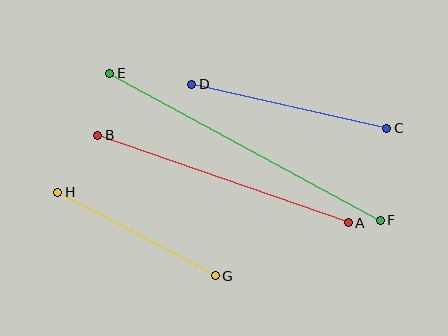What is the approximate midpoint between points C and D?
The midpoint is at approximately (289, 106) pixels.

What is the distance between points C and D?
The distance is approximately 200 pixels.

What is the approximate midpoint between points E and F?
The midpoint is at approximately (245, 147) pixels.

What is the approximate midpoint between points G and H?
The midpoint is at approximately (137, 234) pixels.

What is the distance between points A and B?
The distance is approximately 265 pixels.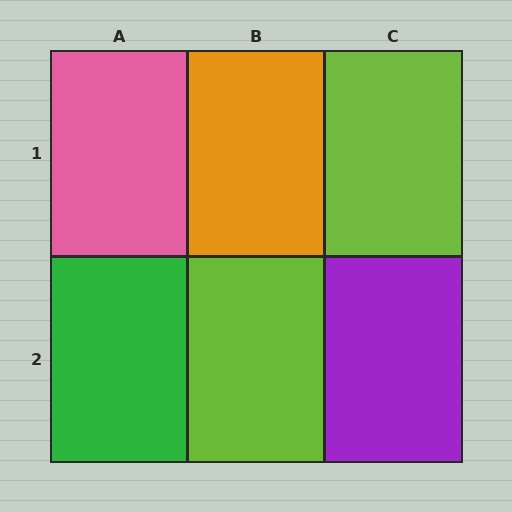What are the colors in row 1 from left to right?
Pink, orange, lime.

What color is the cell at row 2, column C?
Purple.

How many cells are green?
1 cell is green.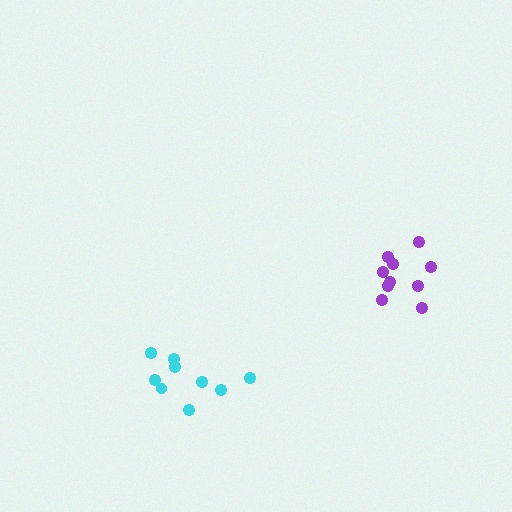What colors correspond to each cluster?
The clusters are colored: cyan, purple.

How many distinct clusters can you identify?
There are 2 distinct clusters.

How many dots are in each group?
Group 1: 9 dots, Group 2: 10 dots (19 total).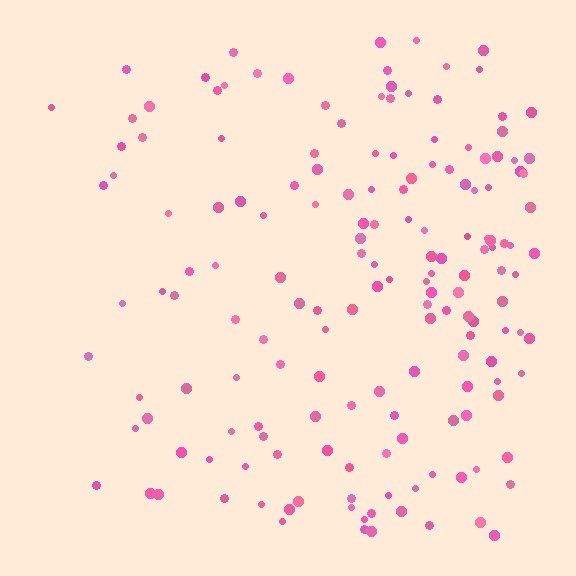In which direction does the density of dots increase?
From left to right, with the right side densest.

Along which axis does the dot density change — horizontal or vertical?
Horizontal.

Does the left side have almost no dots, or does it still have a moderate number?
Still a moderate number, just noticeably fewer than the right.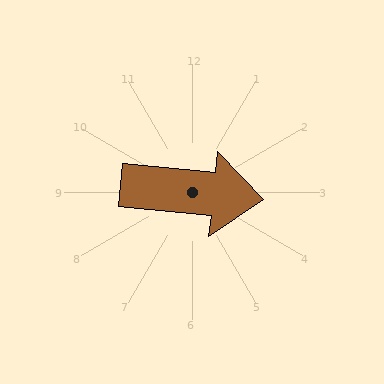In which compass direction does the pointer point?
East.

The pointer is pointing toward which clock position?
Roughly 3 o'clock.